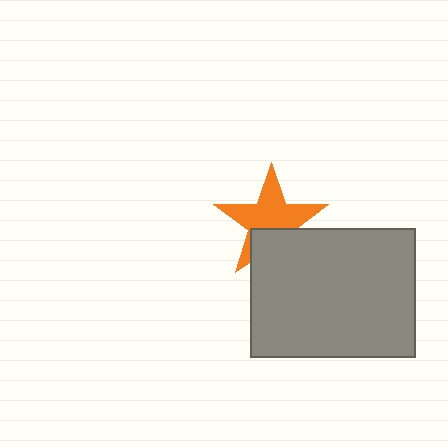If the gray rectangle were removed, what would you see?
You would see the complete orange star.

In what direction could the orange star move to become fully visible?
The orange star could move up. That would shift it out from behind the gray rectangle entirely.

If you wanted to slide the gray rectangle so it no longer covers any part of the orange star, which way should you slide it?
Slide it down — that is the most direct way to separate the two shapes.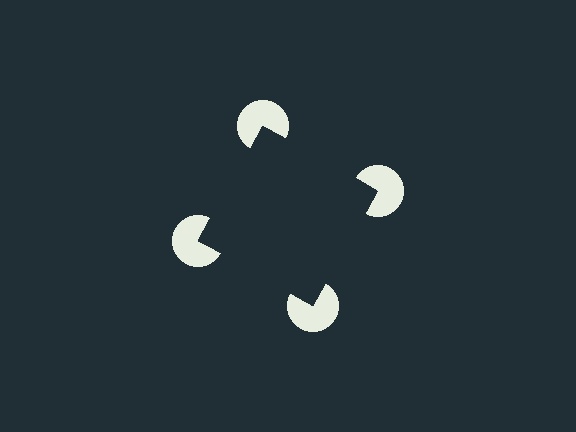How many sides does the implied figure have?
4 sides.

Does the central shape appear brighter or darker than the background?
It typically appears slightly darker than the background, even though no actual brightness change is drawn.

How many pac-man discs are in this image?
There are 4 — one at each vertex of the illusory square.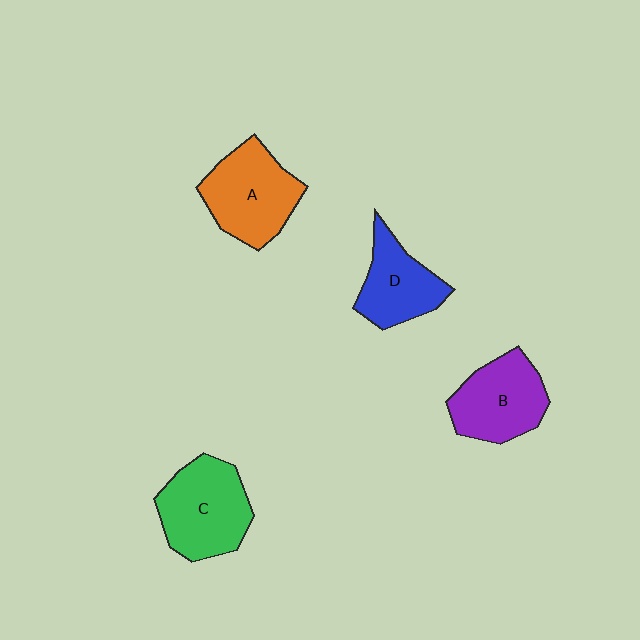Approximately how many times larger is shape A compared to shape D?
Approximately 1.3 times.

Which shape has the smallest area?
Shape D (blue).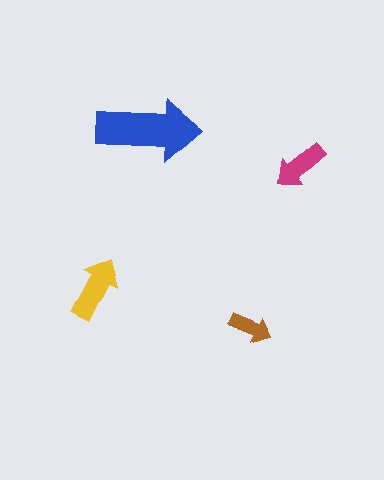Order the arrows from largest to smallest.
the blue one, the yellow one, the magenta one, the brown one.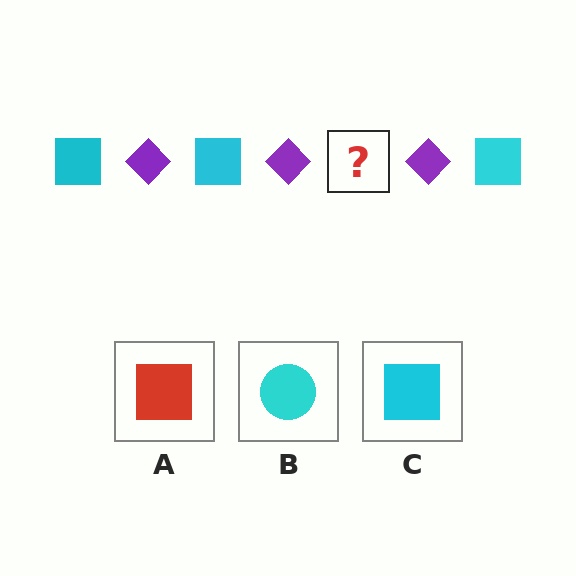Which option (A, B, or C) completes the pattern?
C.